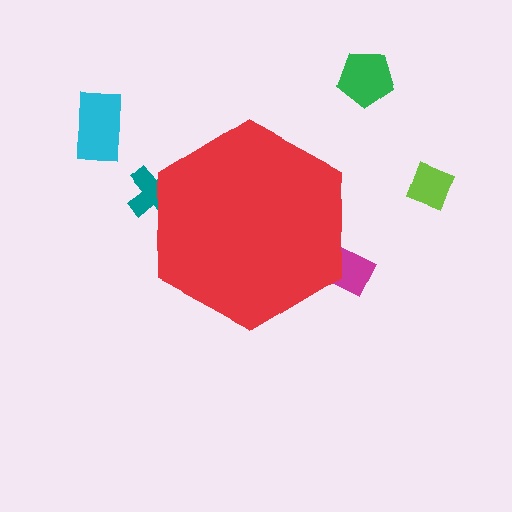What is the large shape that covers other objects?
A red hexagon.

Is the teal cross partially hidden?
Yes, the teal cross is partially hidden behind the red hexagon.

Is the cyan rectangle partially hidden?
No, the cyan rectangle is fully visible.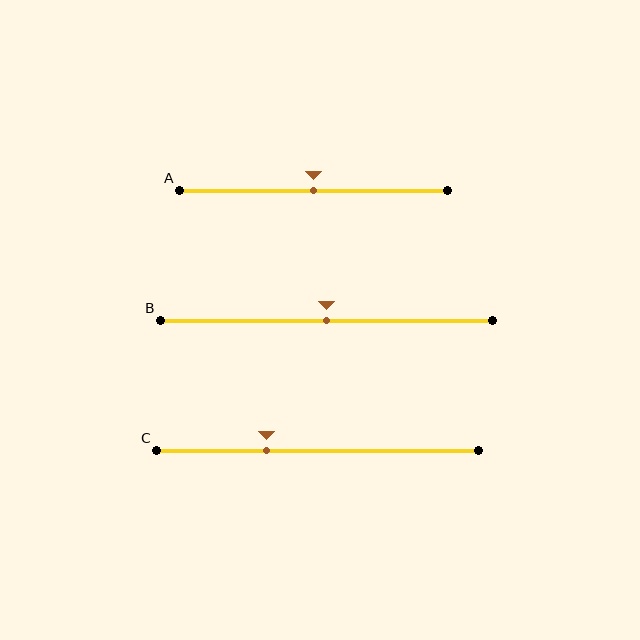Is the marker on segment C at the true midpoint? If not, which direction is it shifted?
No, the marker on segment C is shifted to the left by about 16% of the segment length.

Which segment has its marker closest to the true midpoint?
Segment A has its marker closest to the true midpoint.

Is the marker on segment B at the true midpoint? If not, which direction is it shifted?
Yes, the marker on segment B is at the true midpoint.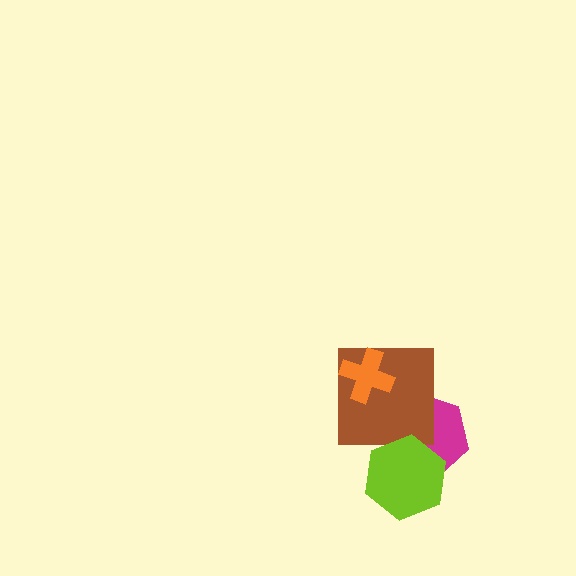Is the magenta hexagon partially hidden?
Yes, it is partially covered by another shape.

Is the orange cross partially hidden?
No, no other shape covers it.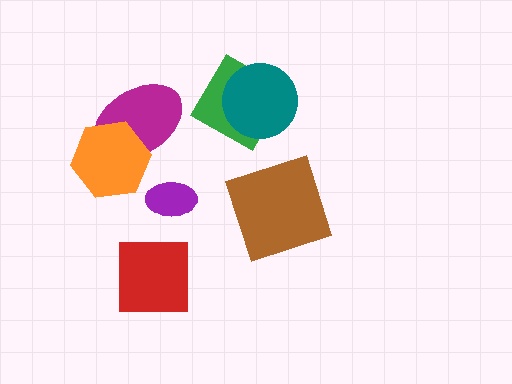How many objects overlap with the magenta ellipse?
1 object overlaps with the magenta ellipse.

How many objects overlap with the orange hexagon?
1 object overlaps with the orange hexagon.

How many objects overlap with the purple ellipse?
0 objects overlap with the purple ellipse.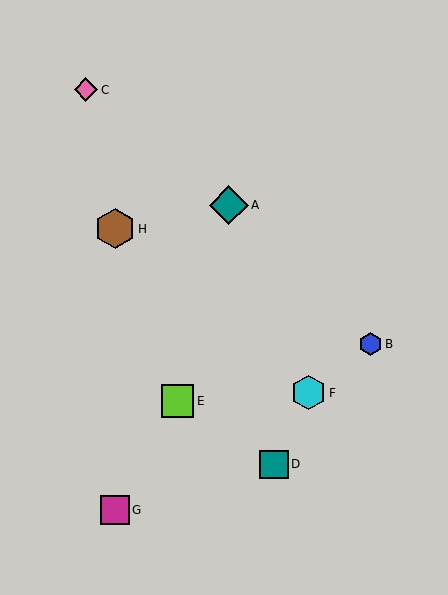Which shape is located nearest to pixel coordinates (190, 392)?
The lime square (labeled E) at (177, 401) is nearest to that location.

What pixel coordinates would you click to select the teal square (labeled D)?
Click at (274, 464) to select the teal square D.